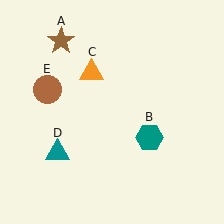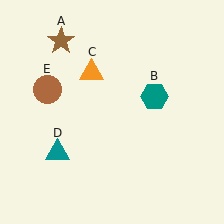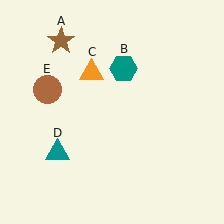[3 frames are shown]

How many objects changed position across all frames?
1 object changed position: teal hexagon (object B).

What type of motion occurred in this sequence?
The teal hexagon (object B) rotated counterclockwise around the center of the scene.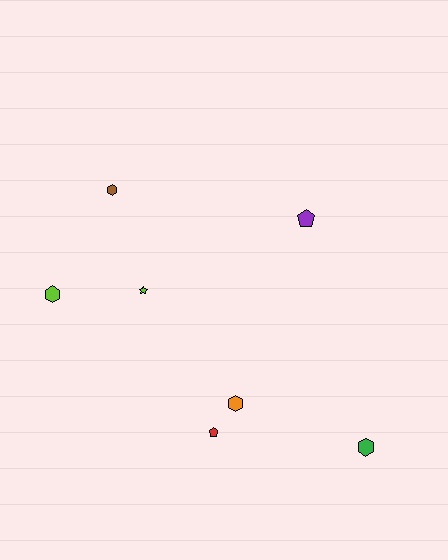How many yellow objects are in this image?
There are no yellow objects.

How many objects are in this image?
There are 7 objects.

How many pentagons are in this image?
There are 2 pentagons.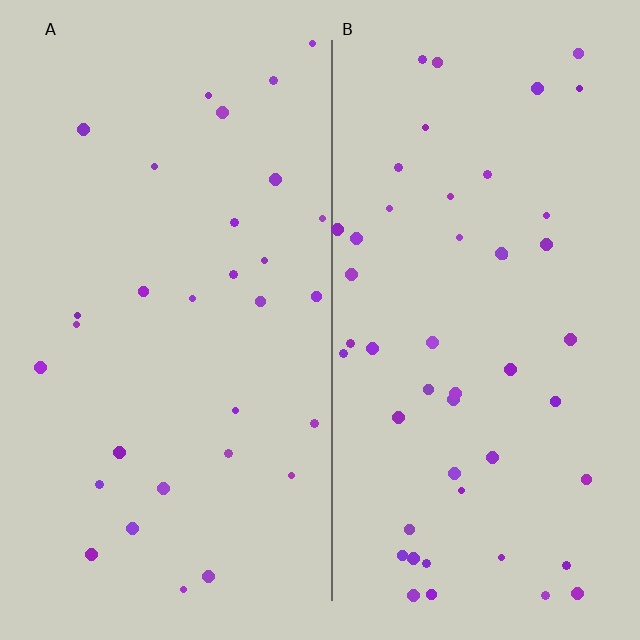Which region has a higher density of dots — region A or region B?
B (the right).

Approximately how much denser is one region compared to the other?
Approximately 1.6× — region B over region A.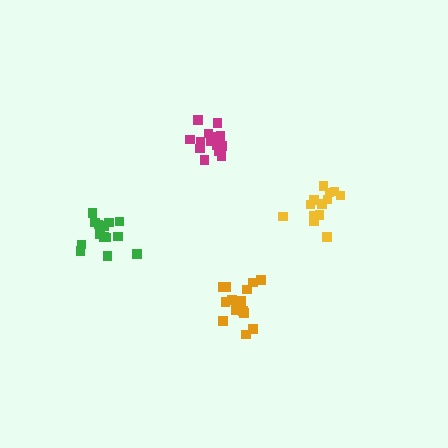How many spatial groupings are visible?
There are 4 spatial groupings.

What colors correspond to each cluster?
The clusters are colored: magenta, orange, yellow, green.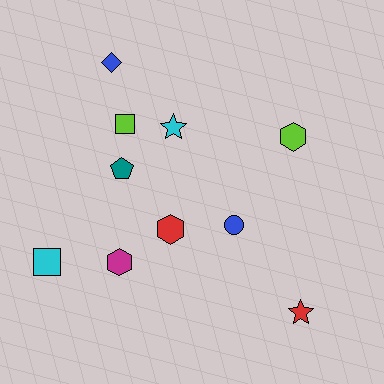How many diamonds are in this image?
There is 1 diamond.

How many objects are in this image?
There are 10 objects.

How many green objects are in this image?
There are no green objects.